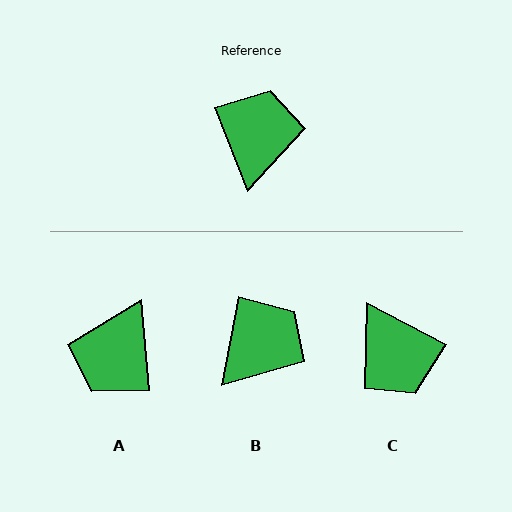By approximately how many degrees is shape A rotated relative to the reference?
Approximately 164 degrees counter-clockwise.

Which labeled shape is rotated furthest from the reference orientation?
A, about 164 degrees away.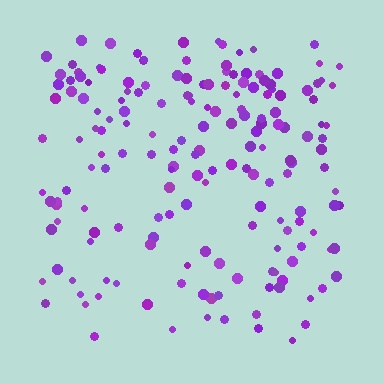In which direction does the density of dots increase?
From bottom to top, with the top side densest.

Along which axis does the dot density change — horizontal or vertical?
Vertical.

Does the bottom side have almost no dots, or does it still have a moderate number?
Still a moderate number, just noticeably fewer than the top.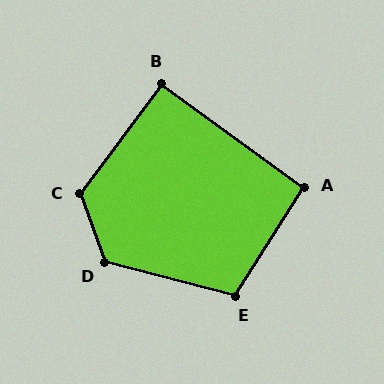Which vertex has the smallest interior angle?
B, at approximately 91 degrees.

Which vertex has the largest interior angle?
D, at approximately 124 degrees.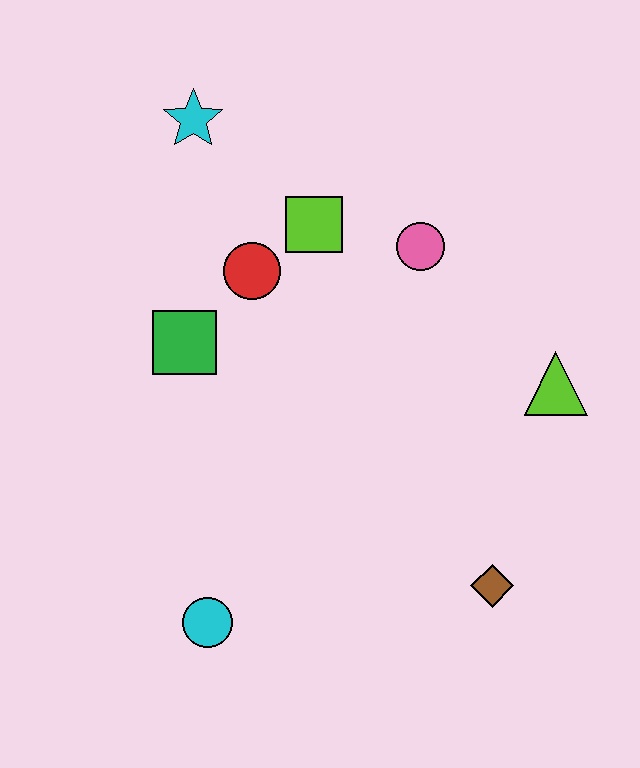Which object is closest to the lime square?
The red circle is closest to the lime square.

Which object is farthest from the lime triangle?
The cyan star is farthest from the lime triangle.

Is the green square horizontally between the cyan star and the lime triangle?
No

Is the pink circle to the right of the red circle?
Yes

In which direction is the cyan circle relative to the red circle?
The cyan circle is below the red circle.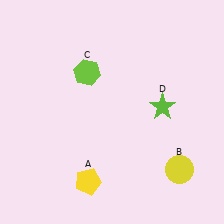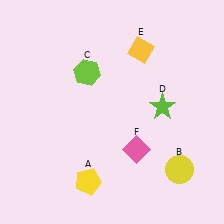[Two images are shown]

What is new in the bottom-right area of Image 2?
A pink diamond (F) was added in the bottom-right area of Image 2.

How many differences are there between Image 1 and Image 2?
There are 2 differences between the two images.